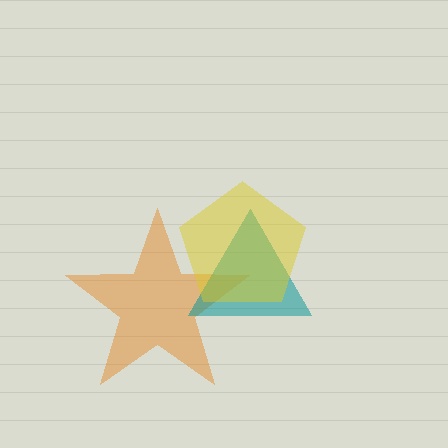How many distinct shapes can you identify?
There are 3 distinct shapes: an orange star, a teal triangle, a yellow pentagon.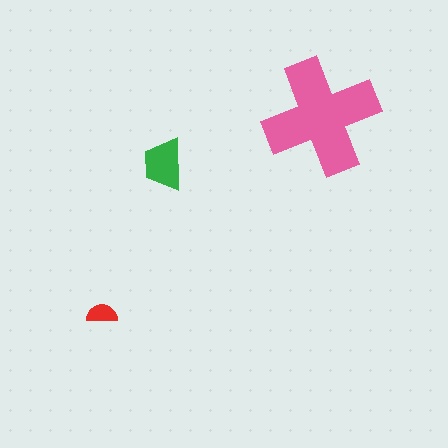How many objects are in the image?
There are 3 objects in the image.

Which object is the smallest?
The red semicircle.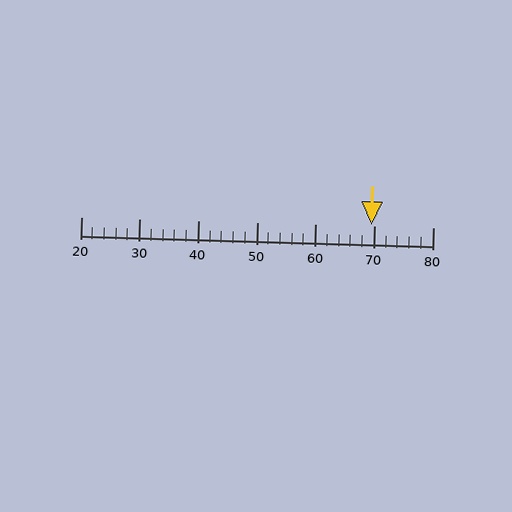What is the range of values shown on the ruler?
The ruler shows values from 20 to 80.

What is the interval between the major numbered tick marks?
The major tick marks are spaced 10 units apart.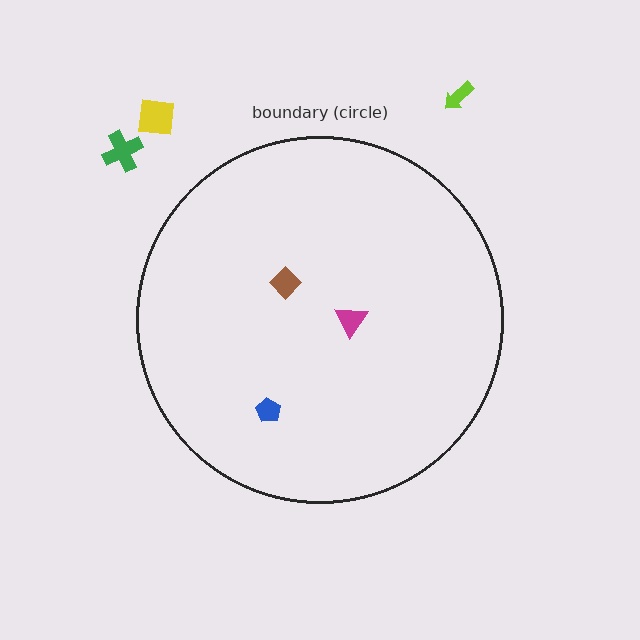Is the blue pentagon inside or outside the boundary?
Inside.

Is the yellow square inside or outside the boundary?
Outside.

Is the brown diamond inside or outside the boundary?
Inside.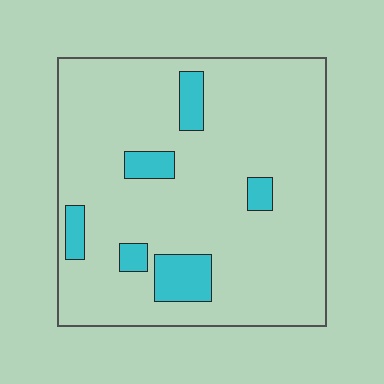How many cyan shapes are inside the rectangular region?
6.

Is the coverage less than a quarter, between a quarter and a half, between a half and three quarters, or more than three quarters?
Less than a quarter.